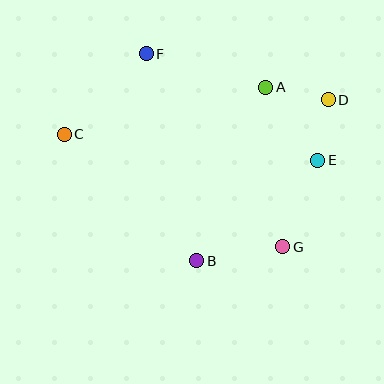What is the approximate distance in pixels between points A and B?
The distance between A and B is approximately 187 pixels.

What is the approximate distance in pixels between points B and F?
The distance between B and F is approximately 213 pixels.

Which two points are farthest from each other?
Points C and D are farthest from each other.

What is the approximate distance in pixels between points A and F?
The distance between A and F is approximately 124 pixels.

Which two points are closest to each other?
Points D and E are closest to each other.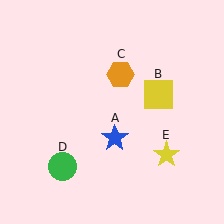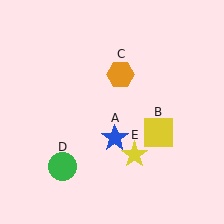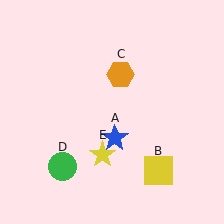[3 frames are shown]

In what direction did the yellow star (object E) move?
The yellow star (object E) moved left.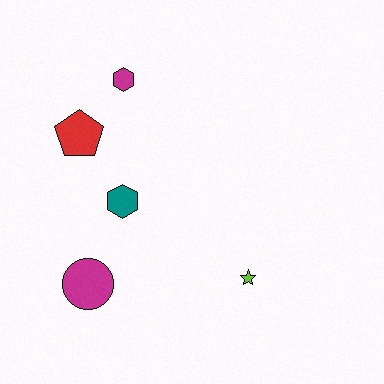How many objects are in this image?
There are 5 objects.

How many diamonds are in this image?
There are no diamonds.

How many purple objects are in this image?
There are no purple objects.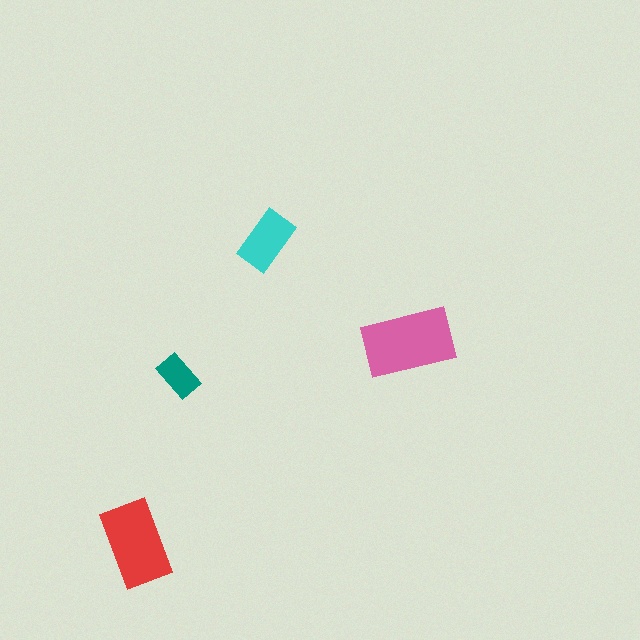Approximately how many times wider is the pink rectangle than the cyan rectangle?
About 1.5 times wider.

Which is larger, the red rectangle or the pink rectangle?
The pink one.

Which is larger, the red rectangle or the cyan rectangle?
The red one.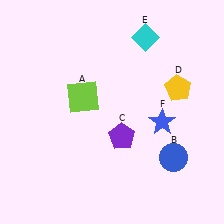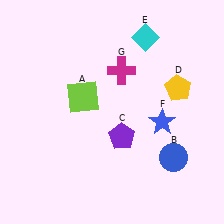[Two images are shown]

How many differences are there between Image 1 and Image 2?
There is 1 difference between the two images.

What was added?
A magenta cross (G) was added in Image 2.